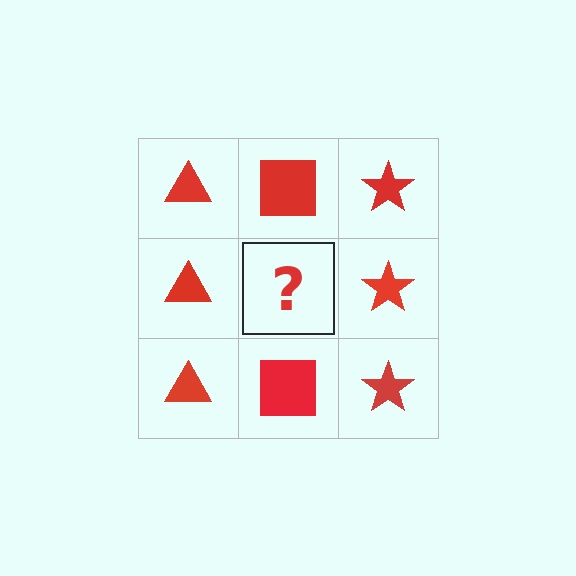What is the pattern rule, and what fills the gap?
The rule is that each column has a consistent shape. The gap should be filled with a red square.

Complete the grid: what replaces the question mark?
The question mark should be replaced with a red square.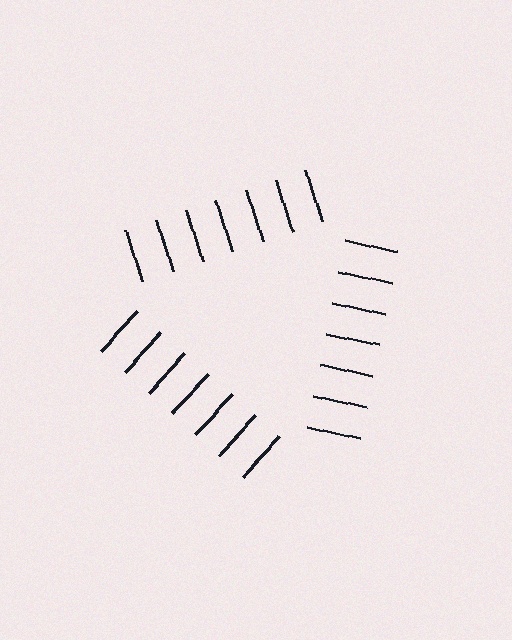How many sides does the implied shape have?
3 sides — the line-ends trace a triangle.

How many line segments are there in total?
21 — 7 along each of the 3 edges.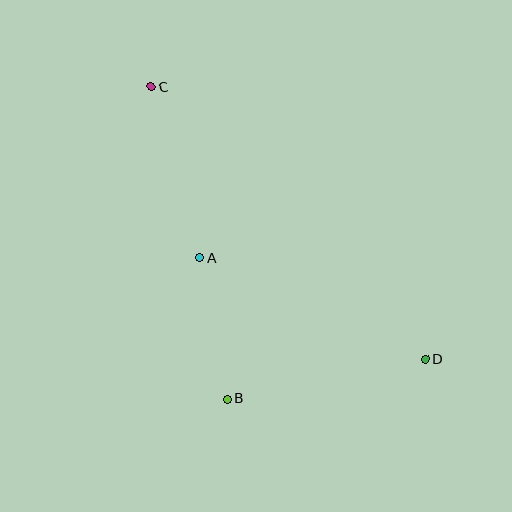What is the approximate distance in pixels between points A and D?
The distance between A and D is approximately 248 pixels.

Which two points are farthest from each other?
Points C and D are farthest from each other.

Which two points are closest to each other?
Points A and B are closest to each other.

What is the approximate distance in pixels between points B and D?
The distance between B and D is approximately 202 pixels.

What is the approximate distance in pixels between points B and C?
The distance between B and C is approximately 321 pixels.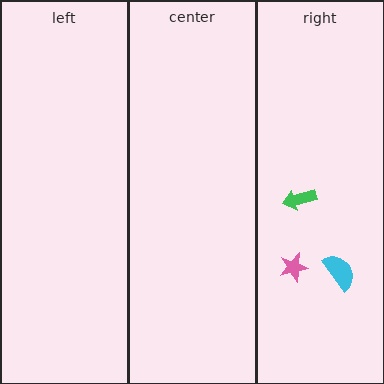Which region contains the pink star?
The right region.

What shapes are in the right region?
The green arrow, the pink star, the cyan semicircle.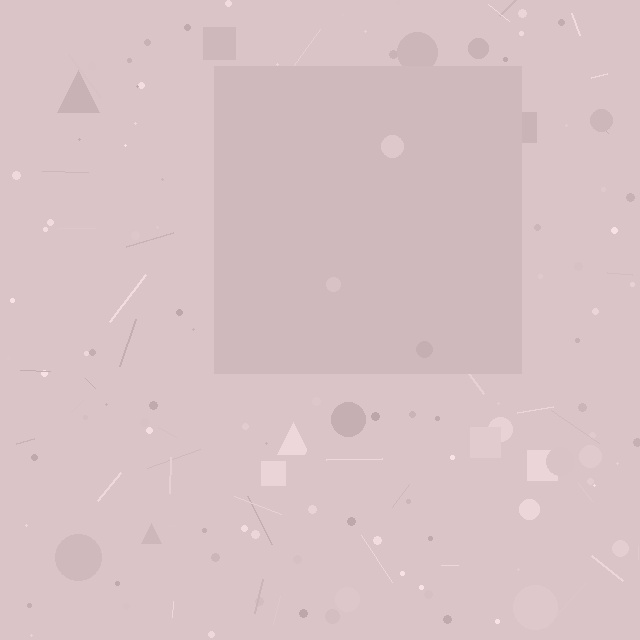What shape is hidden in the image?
A square is hidden in the image.